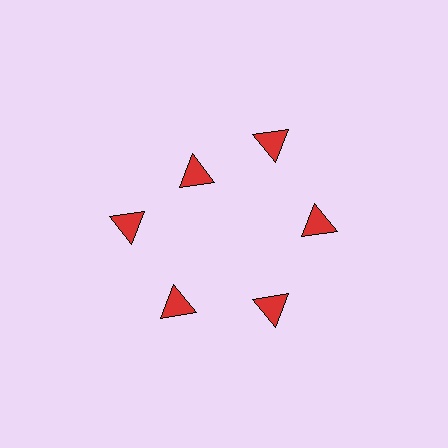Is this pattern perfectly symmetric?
No. The 6 red triangles are arranged in a ring, but one element near the 11 o'clock position is pulled inward toward the center, breaking the 6-fold rotational symmetry.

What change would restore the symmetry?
The symmetry would be restored by moving it outward, back onto the ring so that all 6 triangles sit at equal angles and equal distance from the center.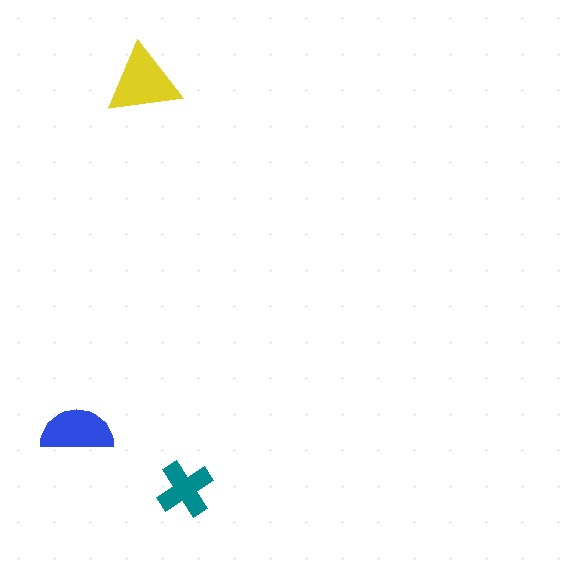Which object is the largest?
The yellow triangle.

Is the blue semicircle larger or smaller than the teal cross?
Larger.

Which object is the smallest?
The teal cross.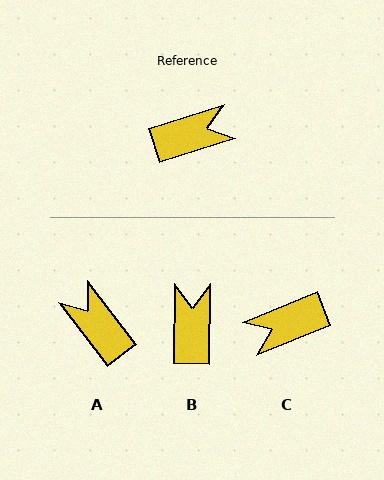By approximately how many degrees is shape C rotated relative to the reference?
Approximately 175 degrees clockwise.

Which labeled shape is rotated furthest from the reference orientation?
C, about 175 degrees away.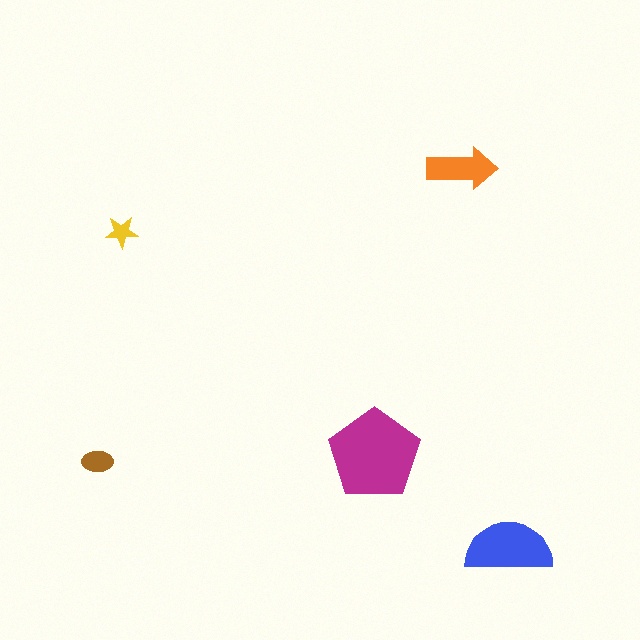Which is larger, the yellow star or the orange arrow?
The orange arrow.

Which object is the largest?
The magenta pentagon.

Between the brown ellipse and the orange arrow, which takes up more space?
The orange arrow.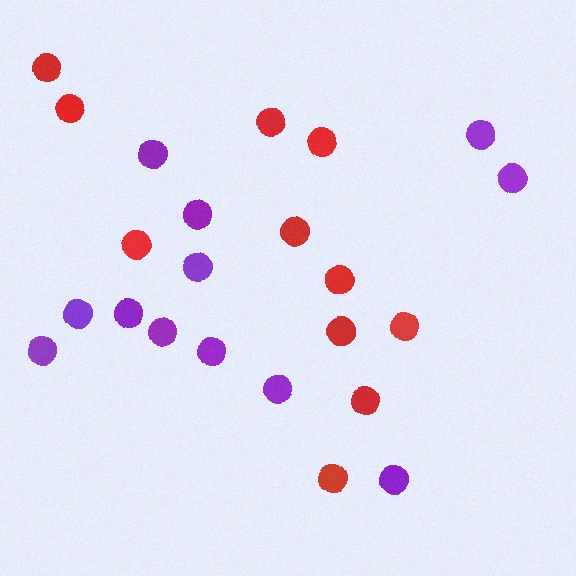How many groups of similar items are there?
There are 2 groups: one group of red circles (11) and one group of purple circles (12).